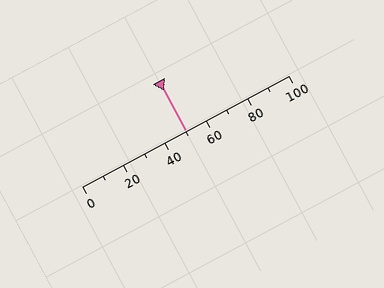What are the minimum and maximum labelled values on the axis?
The axis runs from 0 to 100.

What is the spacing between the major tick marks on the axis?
The major ticks are spaced 20 apart.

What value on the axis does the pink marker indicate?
The marker indicates approximately 50.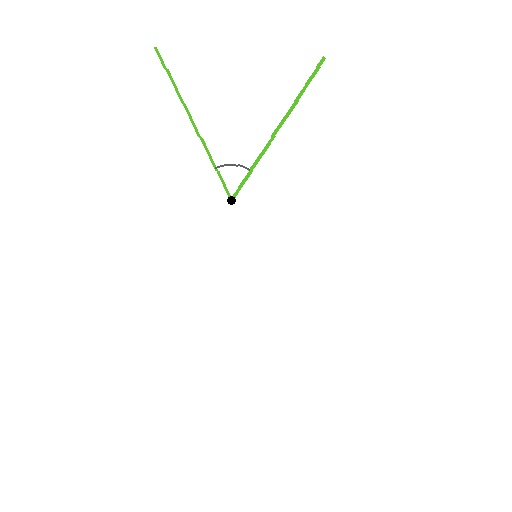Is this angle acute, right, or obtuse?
It is acute.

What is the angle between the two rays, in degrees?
Approximately 59 degrees.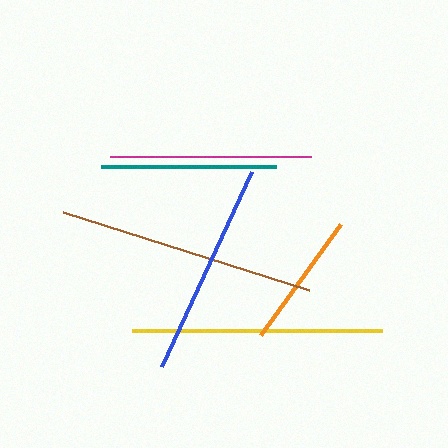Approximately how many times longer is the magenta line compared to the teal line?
The magenta line is approximately 1.2 times the length of the teal line.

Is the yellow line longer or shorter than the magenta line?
The yellow line is longer than the magenta line.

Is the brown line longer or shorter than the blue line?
The brown line is longer than the blue line.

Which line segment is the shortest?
The orange line is the shortest at approximately 137 pixels.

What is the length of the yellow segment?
The yellow segment is approximately 250 pixels long.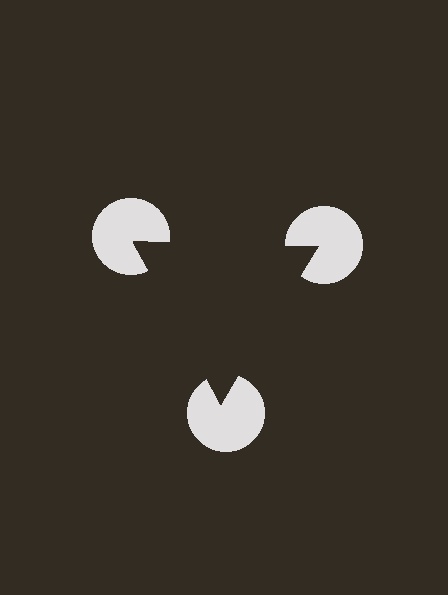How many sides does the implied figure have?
3 sides.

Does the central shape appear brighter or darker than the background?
It typically appears slightly darker than the background, even though no actual brightness change is drawn.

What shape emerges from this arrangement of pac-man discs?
An illusory triangle — its edges are inferred from the aligned wedge cuts in the pac-man discs, not physically drawn.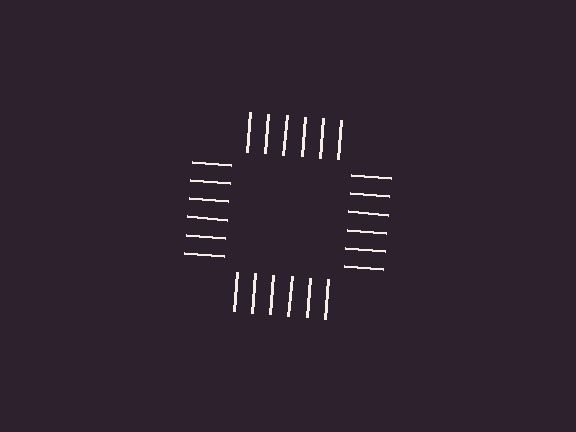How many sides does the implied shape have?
4 sides — the line-ends trace a square.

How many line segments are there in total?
24 — 6 along each of the 4 edges.